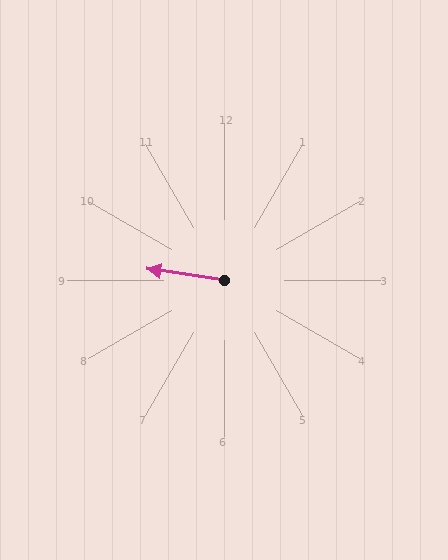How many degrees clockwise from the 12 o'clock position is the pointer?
Approximately 278 degrees.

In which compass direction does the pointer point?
West.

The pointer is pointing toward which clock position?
Roughly 9 o'clock.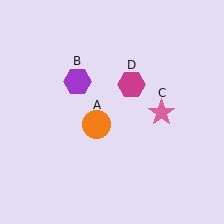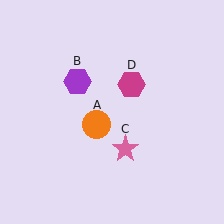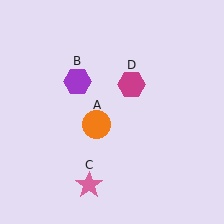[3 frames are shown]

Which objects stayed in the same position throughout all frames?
Orange circle (object A) and purple hexagon (object B) and magenta hexagon (object D) remained stationary.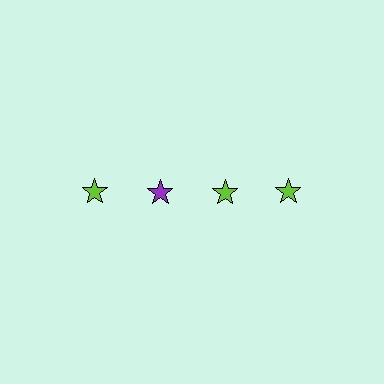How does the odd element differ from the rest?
It has a different color: purple instead of lime.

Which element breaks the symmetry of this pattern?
The purple star in the top row, second from left column breaks the symmetry. All other shapes are lime stars.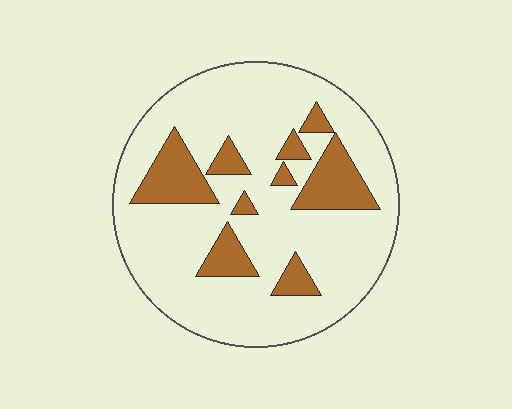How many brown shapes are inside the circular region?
9.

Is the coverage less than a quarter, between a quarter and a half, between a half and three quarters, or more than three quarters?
Less than a quarter.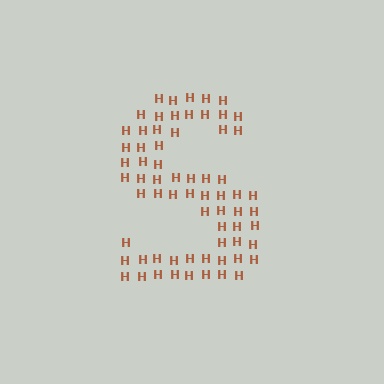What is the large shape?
The large shape is the letter S.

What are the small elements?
The small elements are letter H's.